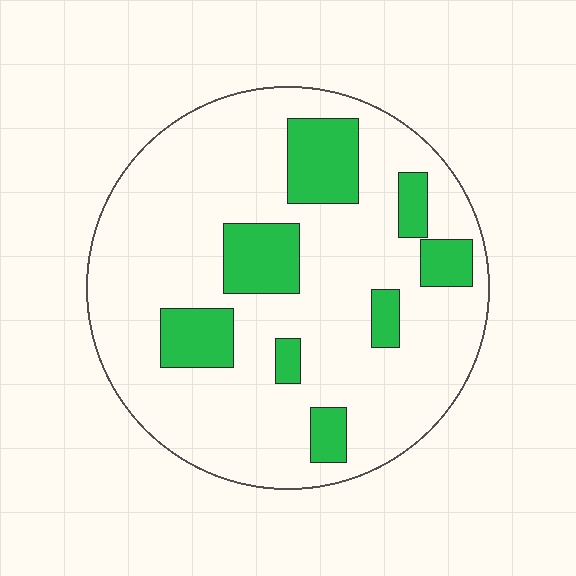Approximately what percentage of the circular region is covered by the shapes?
Approximately 20%.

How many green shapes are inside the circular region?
8.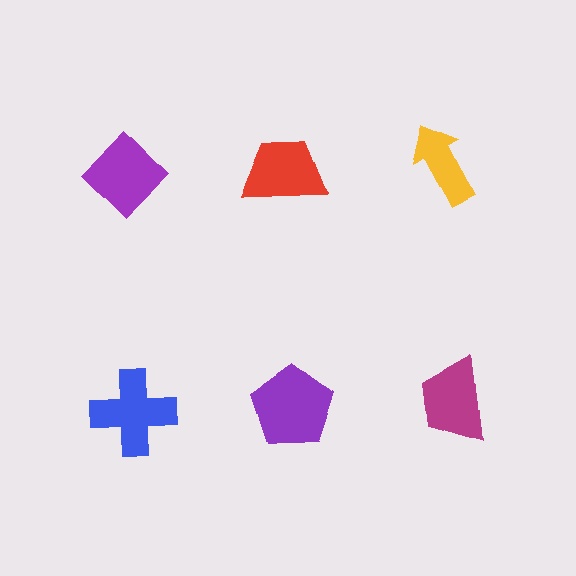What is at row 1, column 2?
A red trapezoid.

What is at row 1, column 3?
A yellow arrow.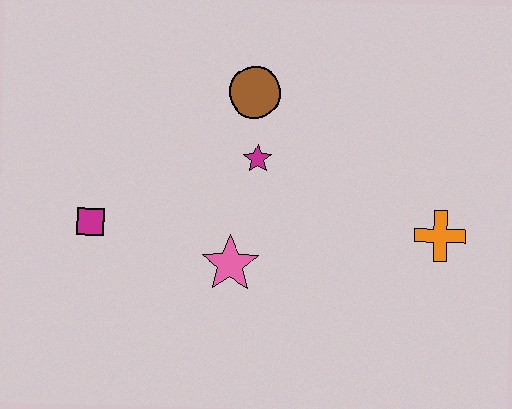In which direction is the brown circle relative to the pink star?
The brown circle is above the pink star.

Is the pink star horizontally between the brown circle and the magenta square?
Yes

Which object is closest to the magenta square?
The pink star is closest to the magenta square.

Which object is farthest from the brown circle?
The orange cross is farthest from the brown circle.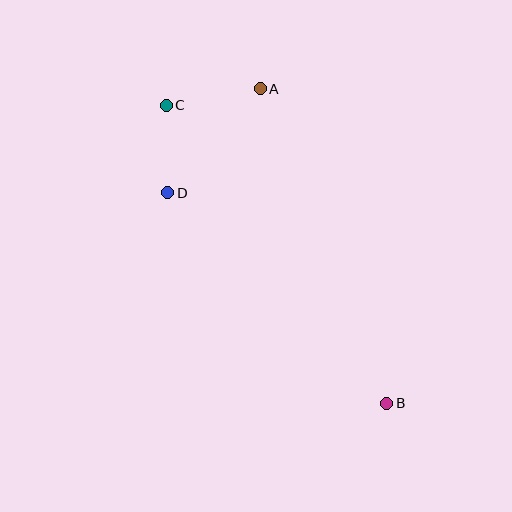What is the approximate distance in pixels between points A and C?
The distance between A and C is approximately 95 pixels.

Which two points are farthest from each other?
Points B and C are farthest from each other.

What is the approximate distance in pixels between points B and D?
The distance between B and D is approximately 304 pixels.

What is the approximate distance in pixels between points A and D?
The distance between A and D is approximately 139 pixels.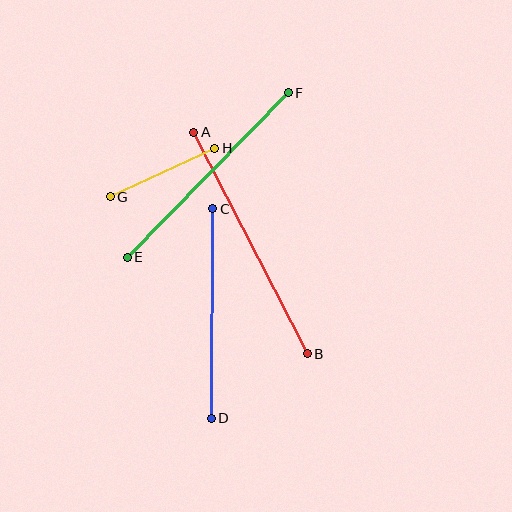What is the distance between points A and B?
The distance is approximately 249 pixels.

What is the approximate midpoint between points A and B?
The midpoint is at approximately (250, 243) pixels.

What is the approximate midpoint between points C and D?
The midpoint is at approximately (212, 314) pixels.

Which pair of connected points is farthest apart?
Points A and B are farthest apart.